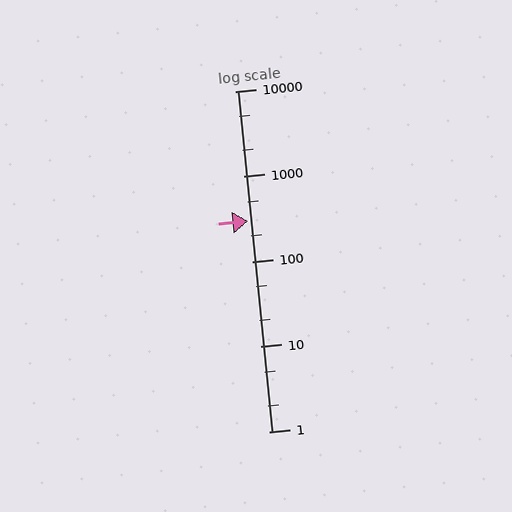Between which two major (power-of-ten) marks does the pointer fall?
The pointer is between 100 and 1000.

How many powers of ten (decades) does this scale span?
The scale spans 4 decades, from 1 to 10000.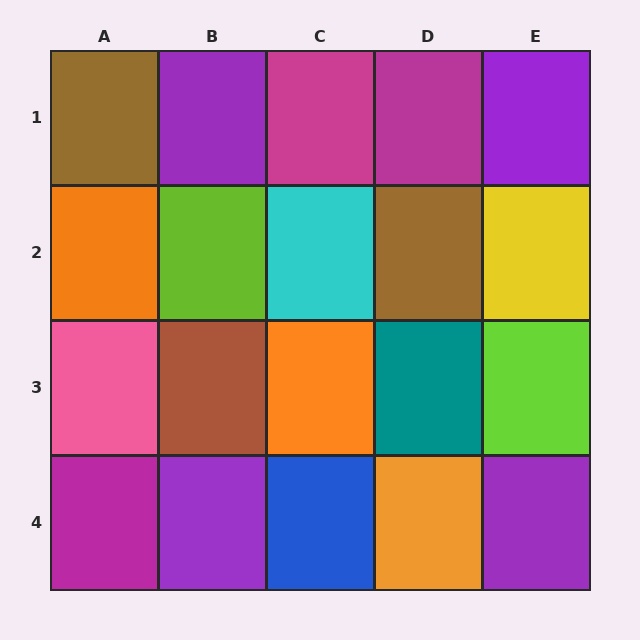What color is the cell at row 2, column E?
Yellow.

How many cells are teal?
1 cell is teal.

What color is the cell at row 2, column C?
Cyan.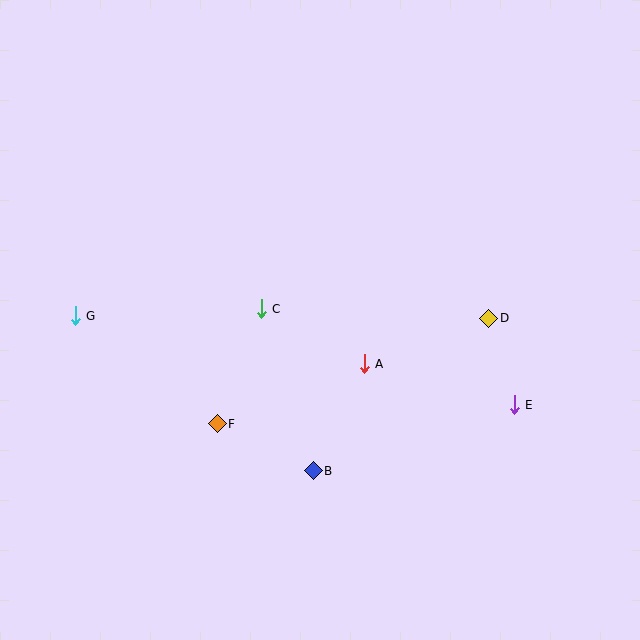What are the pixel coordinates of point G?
Point G is at (75, 316).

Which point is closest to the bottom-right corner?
Point E is closest to the bottom-right corner.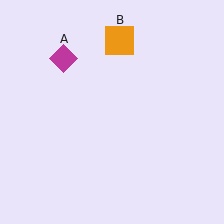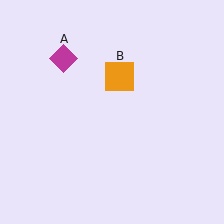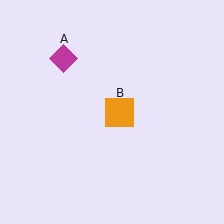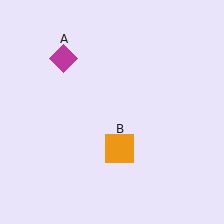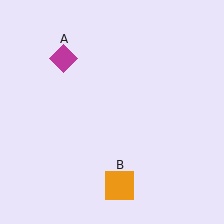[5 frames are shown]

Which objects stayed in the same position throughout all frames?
Magenta diamond (object A) remained stationary.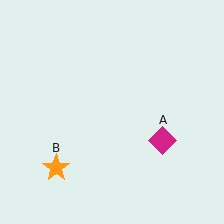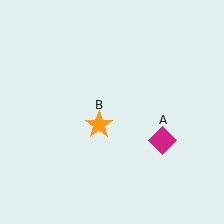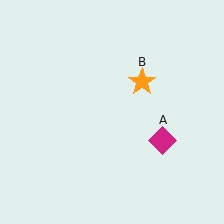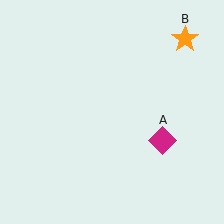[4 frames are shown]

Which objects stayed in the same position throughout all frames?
Magenta diamond (object A) remained stationary.